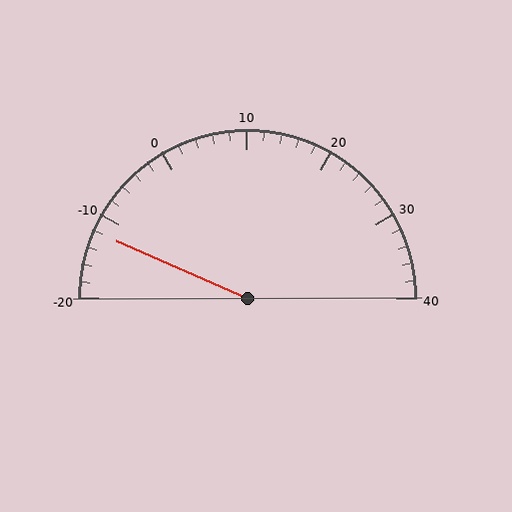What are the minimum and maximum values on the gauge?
The gauge ranges from -20 to 40.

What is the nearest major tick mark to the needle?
The nearest major tick mark is -10.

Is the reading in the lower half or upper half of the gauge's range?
The reading is in the lower half of the range (-20 to 40).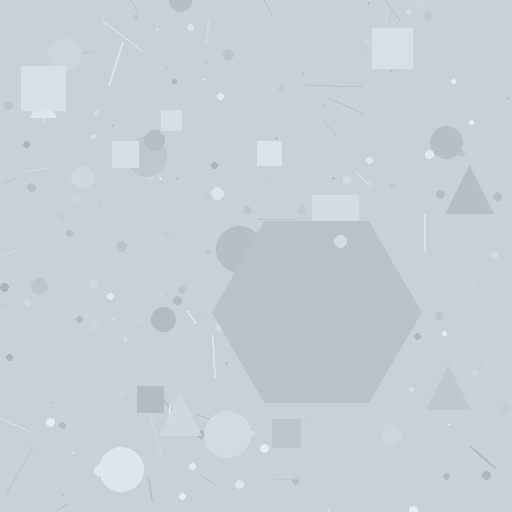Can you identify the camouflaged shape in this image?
The camouflaged shape is a hexagon.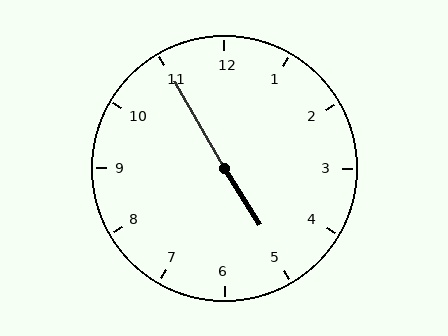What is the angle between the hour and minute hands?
Approximately 178 degrees.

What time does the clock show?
4:55.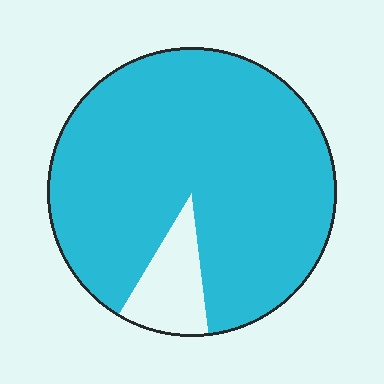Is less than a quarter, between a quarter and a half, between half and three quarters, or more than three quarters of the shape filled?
More than three quarters.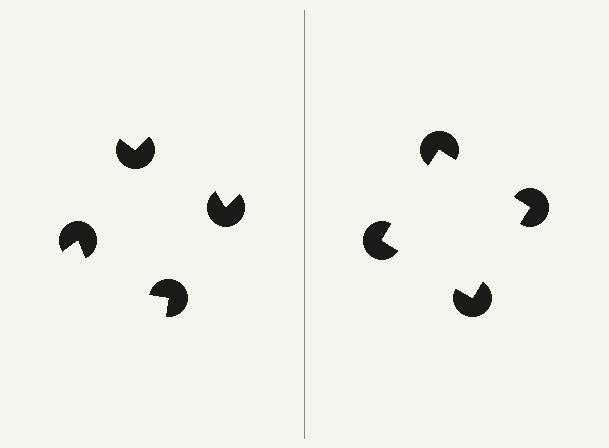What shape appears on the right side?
An illusory square.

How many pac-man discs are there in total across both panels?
8 — 4 on each side.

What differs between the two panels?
The pac-man discs are positioned identically on both sides; only the wedge orientations differ. On the right they align to a square; on the left they are misaligned.